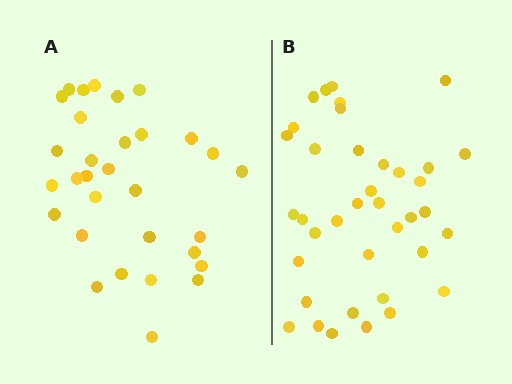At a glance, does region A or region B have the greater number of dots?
Region B (the right region) has more dots.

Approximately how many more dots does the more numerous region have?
Region B has roughly 8 or so more dots than region A.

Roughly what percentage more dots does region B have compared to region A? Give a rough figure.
About 25% more.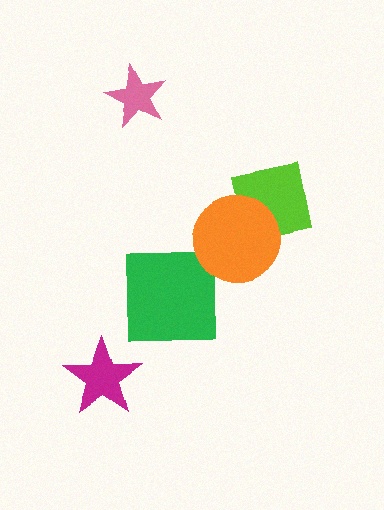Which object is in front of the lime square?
The orange circle is in front of the lime square.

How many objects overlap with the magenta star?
0 objects overlap with the magenta star.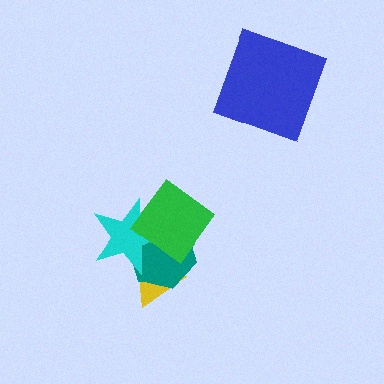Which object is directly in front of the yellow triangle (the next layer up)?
The teal hexagon is directly in front of the yellow triangle.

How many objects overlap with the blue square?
0 objects overlap with the blue square.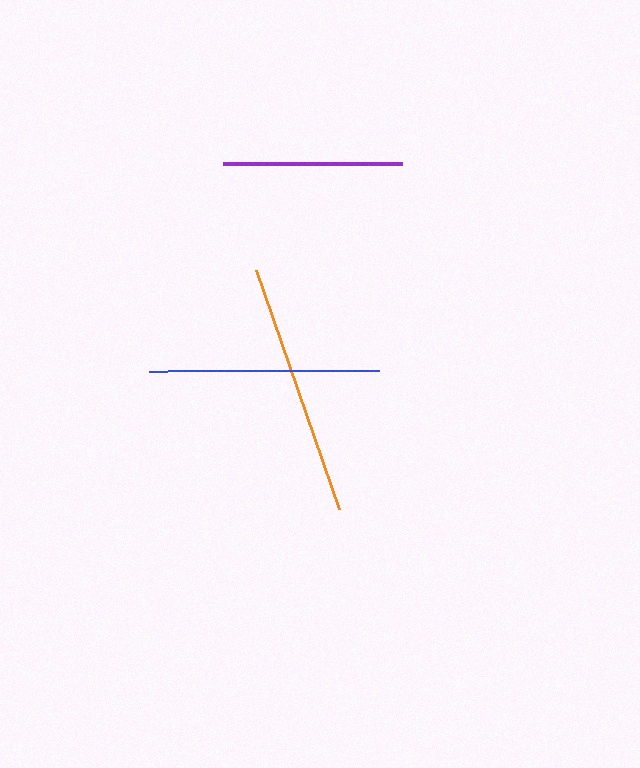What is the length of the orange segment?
The orange segment is approximately 253 pixels long.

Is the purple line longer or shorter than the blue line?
The blue line is longer than the purple line.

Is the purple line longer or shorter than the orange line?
The orange line is longer than the purple line.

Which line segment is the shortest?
The purple line is the shortest at approximately 179 pixels.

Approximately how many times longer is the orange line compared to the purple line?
The orange line is approximately 1.4 times the length of the purple line.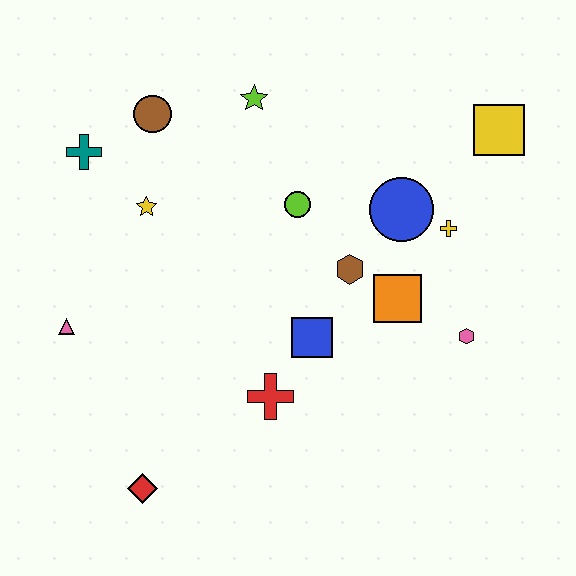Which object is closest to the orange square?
The brown hexagon is closest to the orange square.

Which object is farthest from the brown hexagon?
The red diamond is farthest from the brown hexagon.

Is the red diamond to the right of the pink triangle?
Yes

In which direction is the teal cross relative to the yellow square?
The teal cross is to the left of the yellow square.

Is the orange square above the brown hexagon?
No